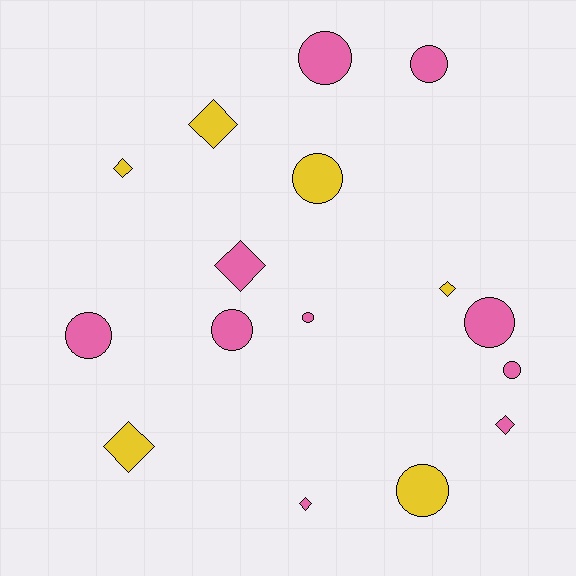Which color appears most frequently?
Pink, with 10 objects.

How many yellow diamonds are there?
There are 4 yellow diamonds.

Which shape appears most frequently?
Circle, with 9 objects.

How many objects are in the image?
There are 16 objects.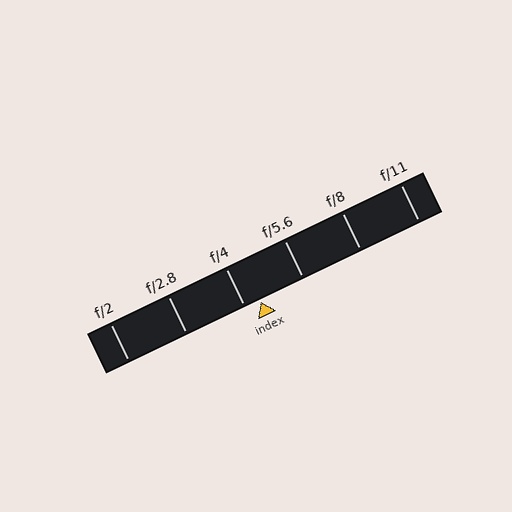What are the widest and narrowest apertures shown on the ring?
The widest aperture shown is f/2 and the narrowest is f/11.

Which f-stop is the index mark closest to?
The index mark is closest to f/4.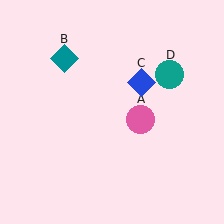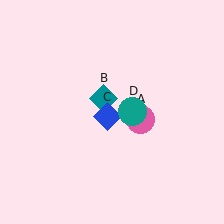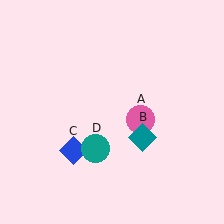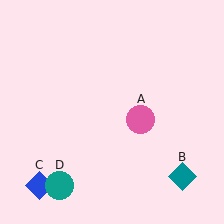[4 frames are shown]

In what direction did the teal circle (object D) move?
The teal circle (object D) moved down and to the left.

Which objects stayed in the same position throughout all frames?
Pink circle (object A) remained stationary.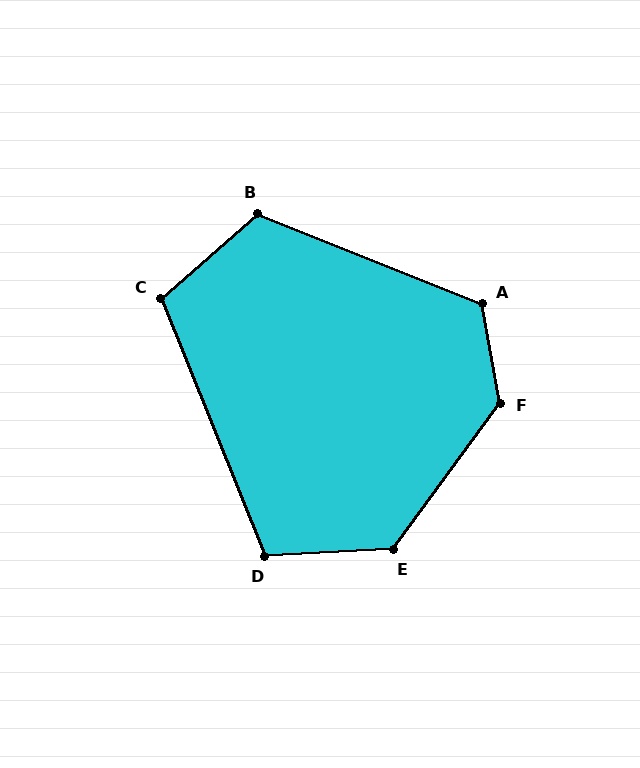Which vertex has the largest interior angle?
F, at approximately 134 degrees.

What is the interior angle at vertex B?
Approximately 117 degrees (obtuse).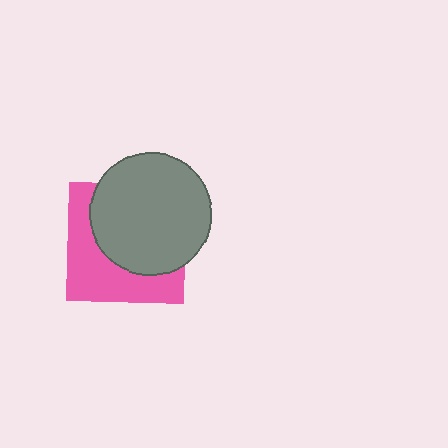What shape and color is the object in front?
The object in front is a gray circle.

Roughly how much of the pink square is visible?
A small part of it is visible (roughly 44%).